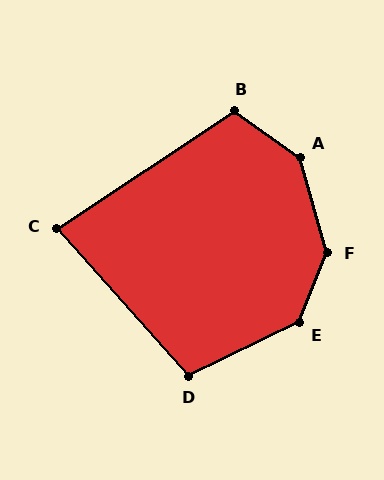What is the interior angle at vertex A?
Approximately 141 degrees (obtuse).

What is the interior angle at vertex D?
Approximately 106 degrees (obtuse).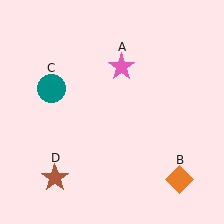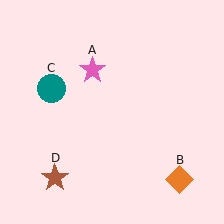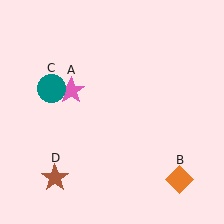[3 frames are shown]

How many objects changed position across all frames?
1 object changed position: pink star (object A).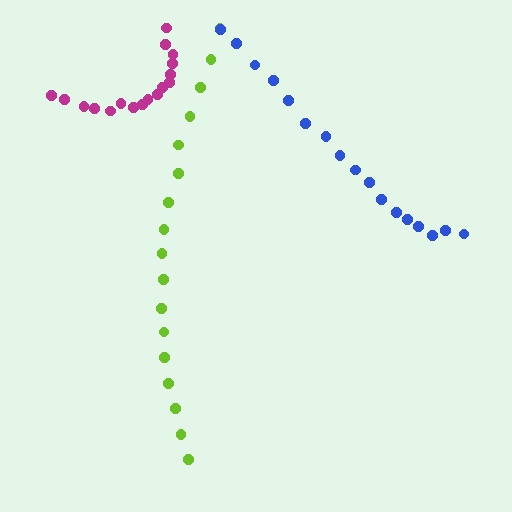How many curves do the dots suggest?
There are 3 distinct paths.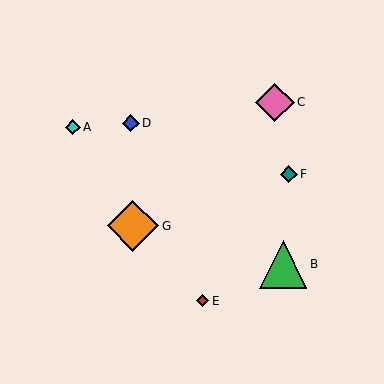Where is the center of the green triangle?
The center of the green triangle is at (283, 264).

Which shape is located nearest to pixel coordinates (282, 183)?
The teal diamond (labeled F) at (289, 174) is nearest to that location.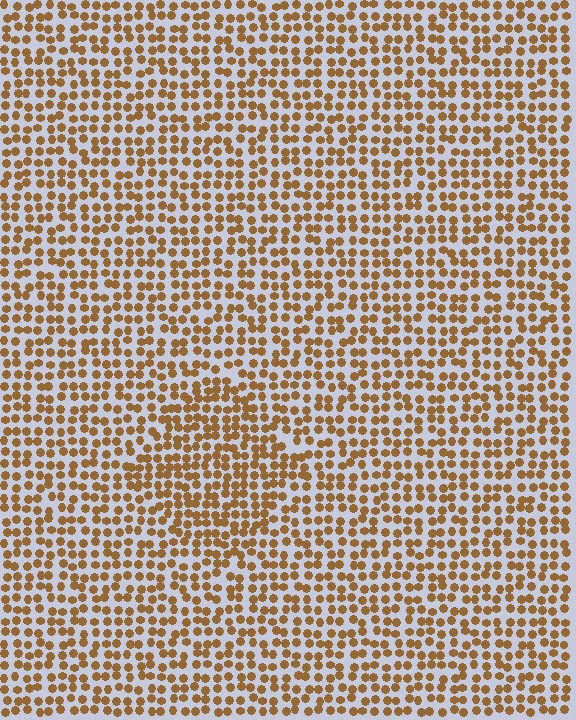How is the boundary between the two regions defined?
The boundary is defined by a change in element density (approximately 1.4x ratio). All elements are the same color, size, and shape.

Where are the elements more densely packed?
The elements are more densely packed inside the diamond boundary.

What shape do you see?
I see a diamond.